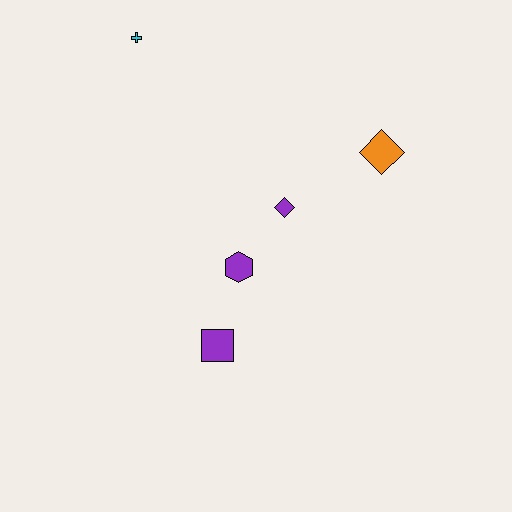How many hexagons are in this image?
There is 1 hexagon.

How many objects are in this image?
There are 5 objects.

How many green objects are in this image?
There are no green objects.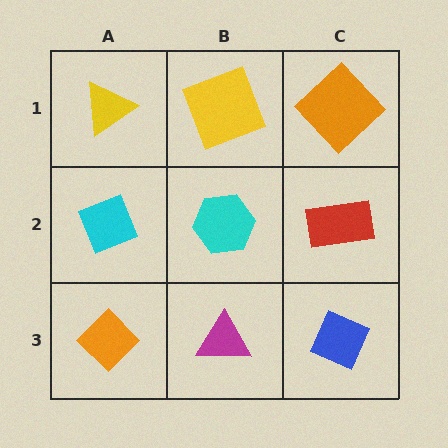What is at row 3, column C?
A blue diamond.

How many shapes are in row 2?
3 shapes.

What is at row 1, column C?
An orange diamond.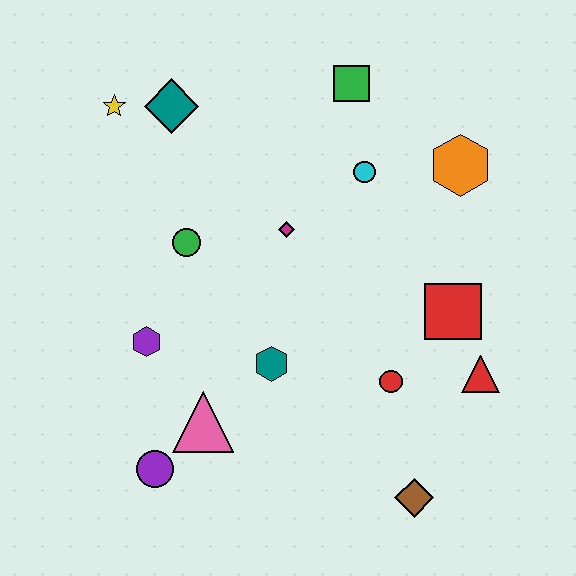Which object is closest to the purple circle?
The pink triangle is closest to the purple circle.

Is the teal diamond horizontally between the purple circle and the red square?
Yes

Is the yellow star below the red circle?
No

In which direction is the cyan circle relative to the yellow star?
The cyan circle is to the right of the yellow star.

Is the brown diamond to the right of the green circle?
Yes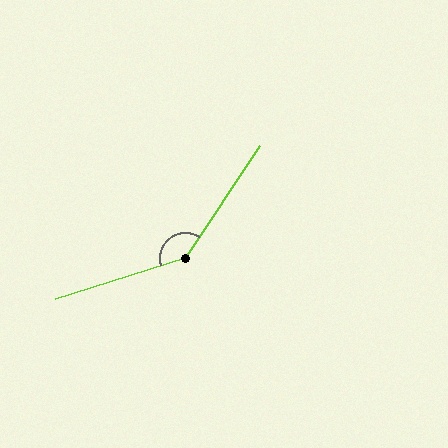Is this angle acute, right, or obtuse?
It is obtuse.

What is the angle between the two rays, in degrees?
Approximately 141 degrees.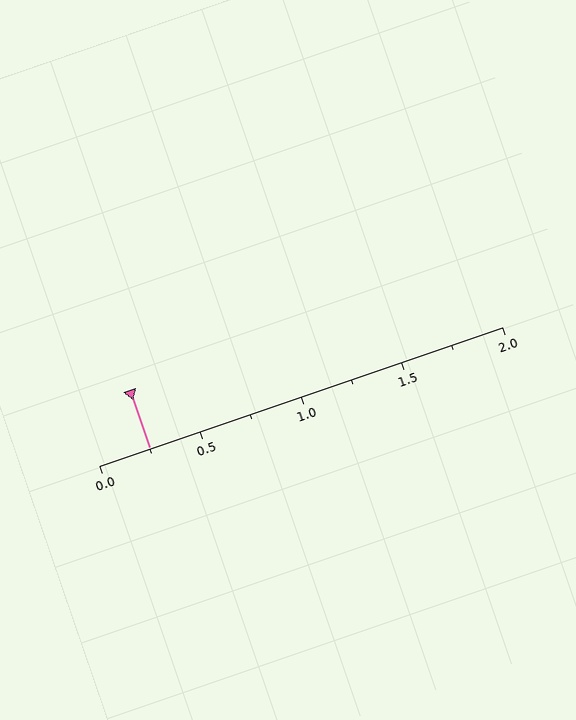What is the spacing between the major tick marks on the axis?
The major ticks are spaced 0.5 apart.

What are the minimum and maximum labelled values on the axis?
The axis runs from 0.0 to 2.0.